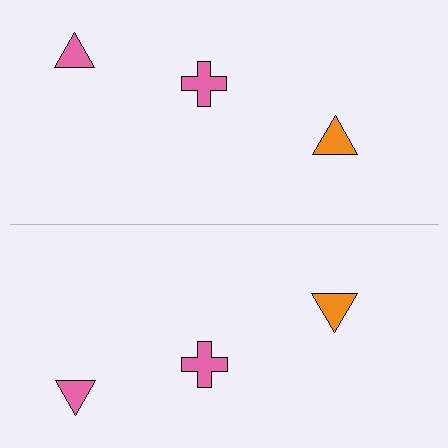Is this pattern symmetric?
Yes, this pattern has bilateral (reflection) symmetry.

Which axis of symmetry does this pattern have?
The pattern has a horizontal axis of symmetry running through the center of the image.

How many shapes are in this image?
There are 6 shapes in this image.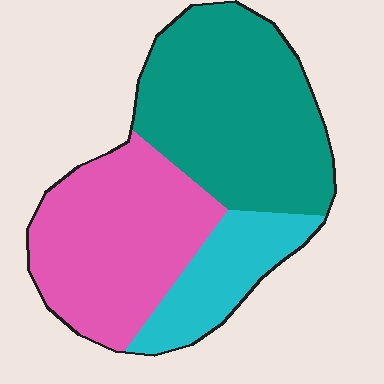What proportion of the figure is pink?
Pink covers around 40% of the figure.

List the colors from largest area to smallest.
From largest to smallest: teal, pink, cyan.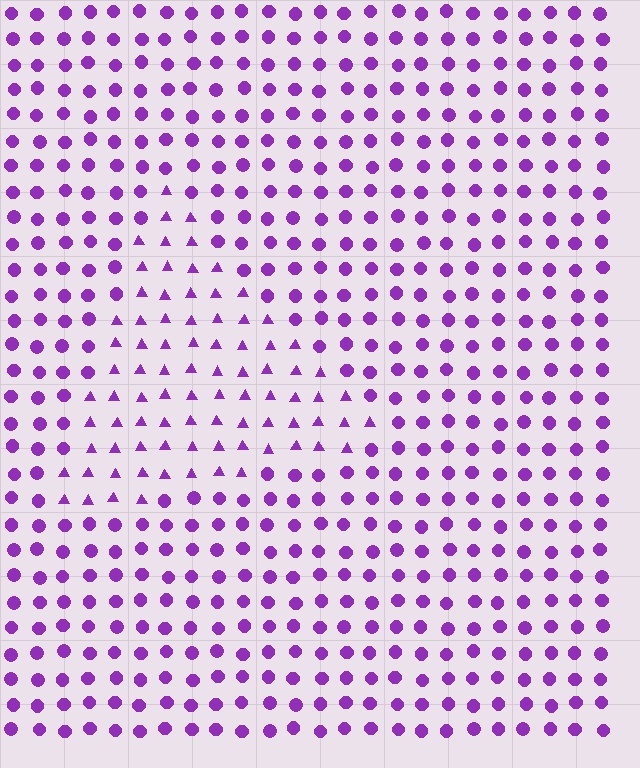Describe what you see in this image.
The image is filled with small purple elements arranged in a uniform grid. A triangle-shaped region contains triangles, while the surrounding area contains circles. The boundary is defined purely by the change in element shape.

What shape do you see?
I see a triangle.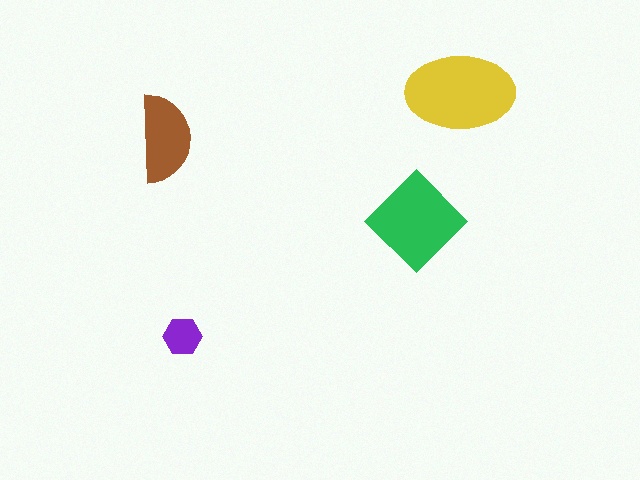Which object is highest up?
The yellow ellipse is topmost.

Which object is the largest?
The yellow ellipse.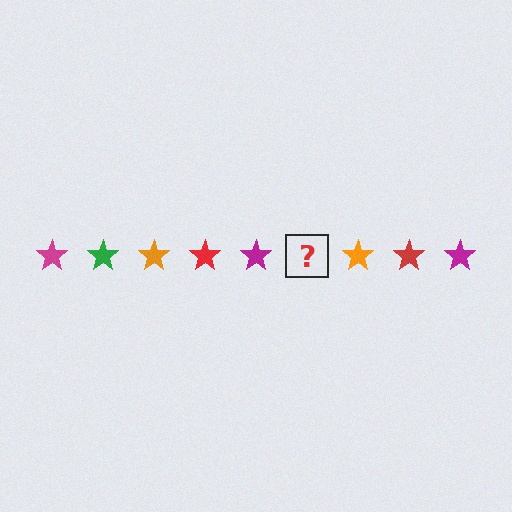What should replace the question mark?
The question mark should be replaced with a green star.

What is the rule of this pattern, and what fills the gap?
The rule is that the pattern cycles through magenta, green, orange, red stars. The gap should be filled with a green star.